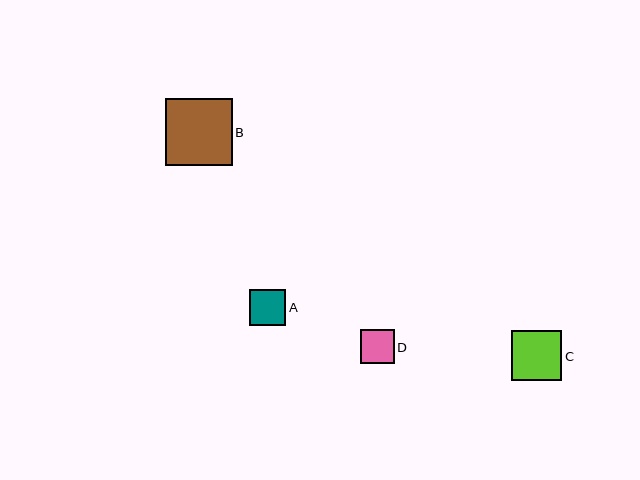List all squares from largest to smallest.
From largest to smallest: B, C, A, D.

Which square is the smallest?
Square D is the smallest with a size of approximately 34 pixels.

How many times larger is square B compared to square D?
Square B is approximately 2.0 times the size of square D.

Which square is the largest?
Square B is the largest with a size of approximately 67 pixels.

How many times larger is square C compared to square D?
Square C is approximately 1.5 times the size of square D.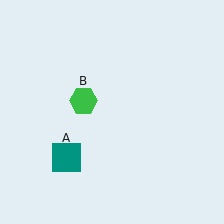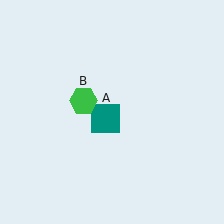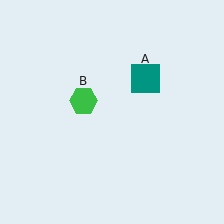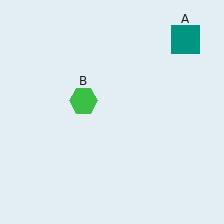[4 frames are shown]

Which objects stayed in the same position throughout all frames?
Green hexagon (object B) remained stationary.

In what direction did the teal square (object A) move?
The teal square (object A) moved up and to the right.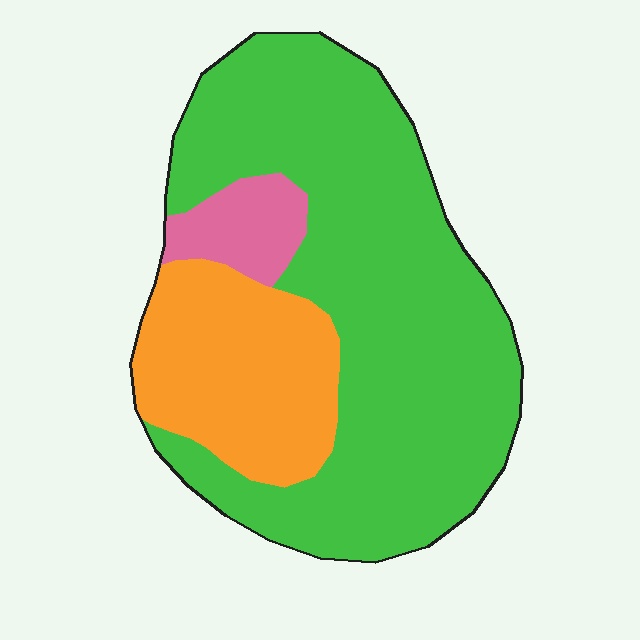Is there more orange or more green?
Green.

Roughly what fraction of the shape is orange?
Orange takes up less than a quarter of the shape.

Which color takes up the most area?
Green, at roughly 70%.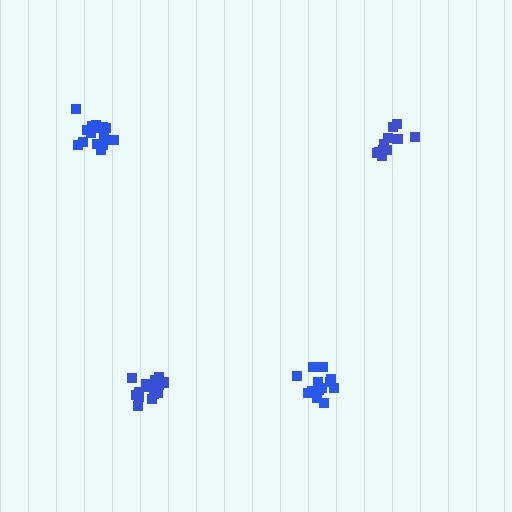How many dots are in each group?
Group 1: 12 dots, Group 2: 17 dots, Group 3: 15 dots, Group 4: 13 dots (57 total).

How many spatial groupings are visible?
There are 4 spatial groupings.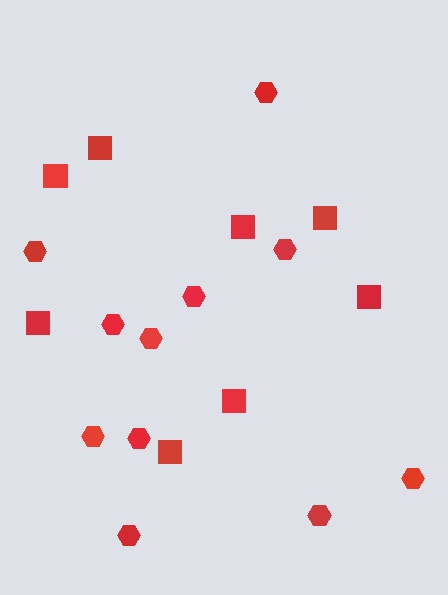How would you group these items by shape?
There are 2 groups: one group of hexagons (11) and one group of squares (8).